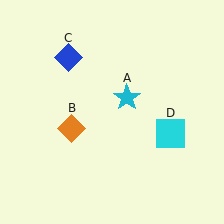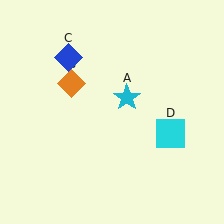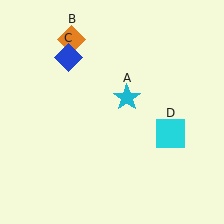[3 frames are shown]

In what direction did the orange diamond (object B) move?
The orange diamond (object B) moved up.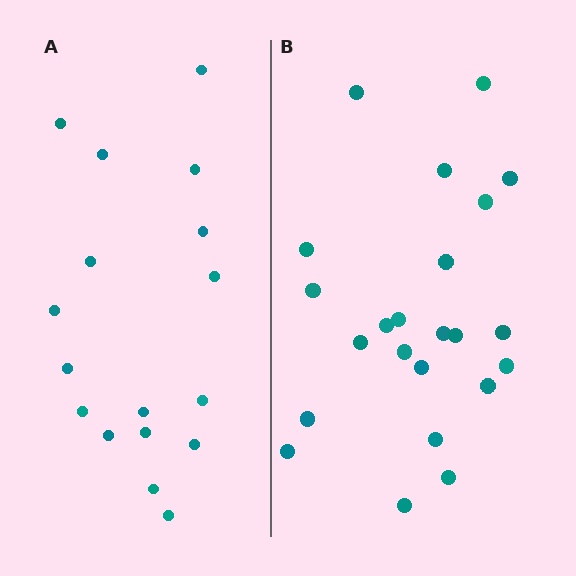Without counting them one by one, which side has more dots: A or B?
Region B (the right region) has more dots.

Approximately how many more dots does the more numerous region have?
Region B has about 6 more dots than region A.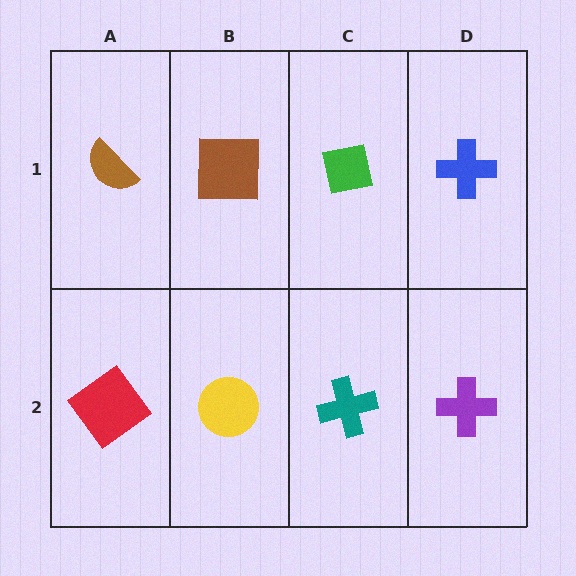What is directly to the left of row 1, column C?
A brown square.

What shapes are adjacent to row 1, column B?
A yellow circle (row 2, column B), a brown semicircle (row 1, column A), a green square (row 1, column C).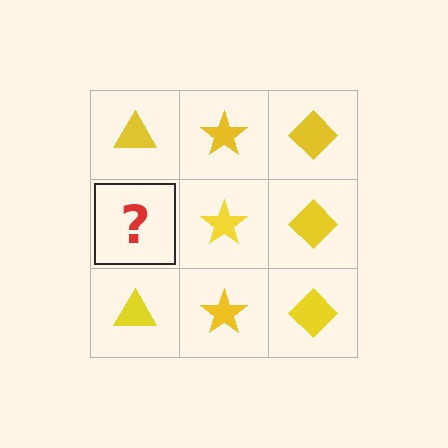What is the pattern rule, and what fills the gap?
The rule is that each column has a consistent shape. The gap should be filled with a yellow triangle.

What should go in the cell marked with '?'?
The missing cell should contain a yellow triangle.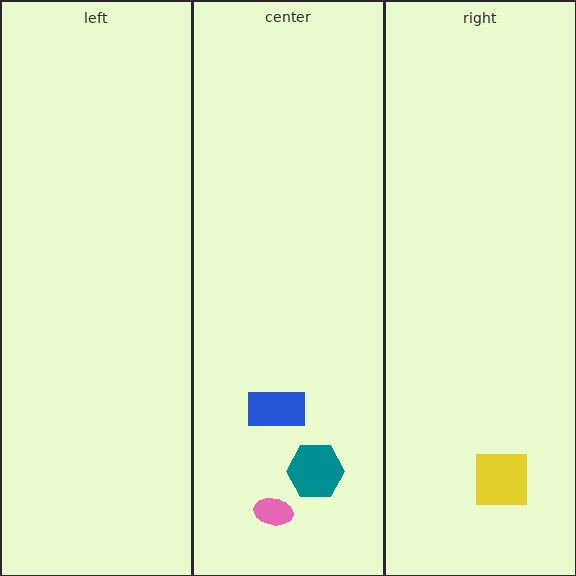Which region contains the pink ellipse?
The center region.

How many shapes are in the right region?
1.